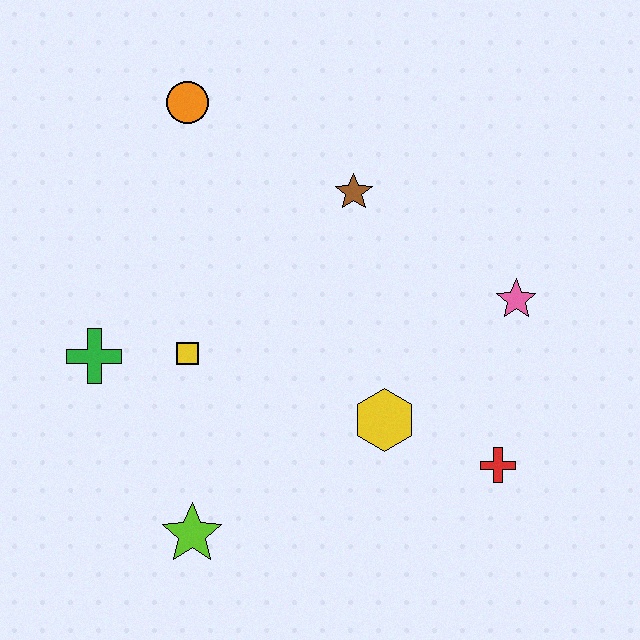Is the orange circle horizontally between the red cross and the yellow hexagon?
No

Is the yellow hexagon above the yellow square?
No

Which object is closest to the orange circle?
The brown star is closest to the orange circle.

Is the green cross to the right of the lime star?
No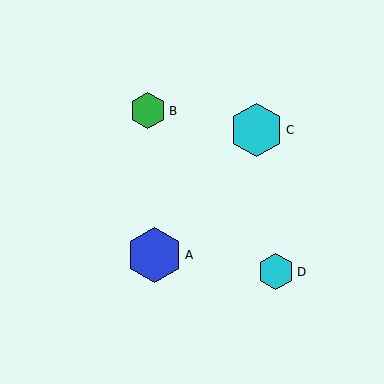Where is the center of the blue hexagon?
The center of the blue hexagon is at (154, 255).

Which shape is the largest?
The blue hexagon (labeled A) is the largest.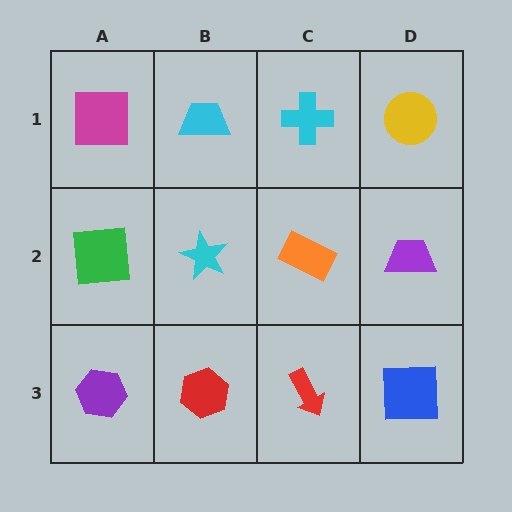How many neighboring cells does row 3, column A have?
2.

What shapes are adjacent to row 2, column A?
A magenta square (row 1, column A), a purple hexagon (row 3, column A), a cyan star (row 2, column B).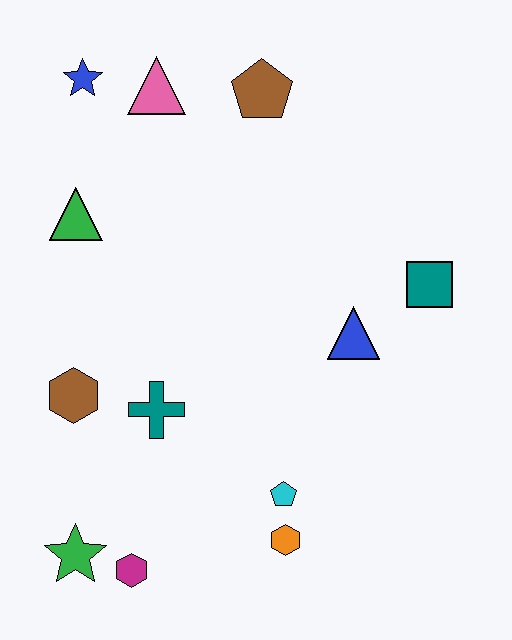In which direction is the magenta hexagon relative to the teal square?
The magenta hexagon is to the left of the teal square.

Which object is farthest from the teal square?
The green star is farthest from the teal square.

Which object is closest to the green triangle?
The blue star is closest to the green triangle.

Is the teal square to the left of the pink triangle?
No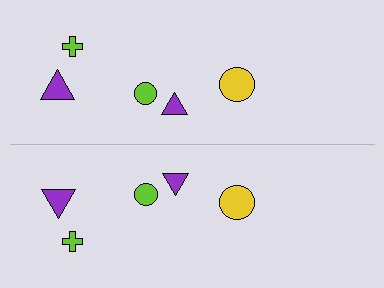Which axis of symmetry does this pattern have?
The pattern has a horizontal axis of symmetry running through the center of the image.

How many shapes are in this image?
There are 10 shapes in this image.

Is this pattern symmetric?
Yes, this pattern has bilateral (reflection) symmetry.